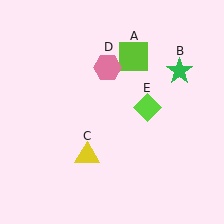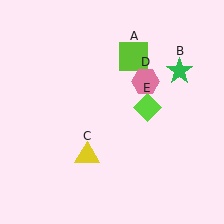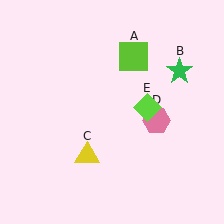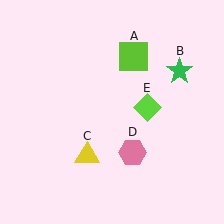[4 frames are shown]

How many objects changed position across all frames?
1 object changed position: pink hexagon (object D).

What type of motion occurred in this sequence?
The pink hexagon (object D) rotated clockwise around the center of the scene.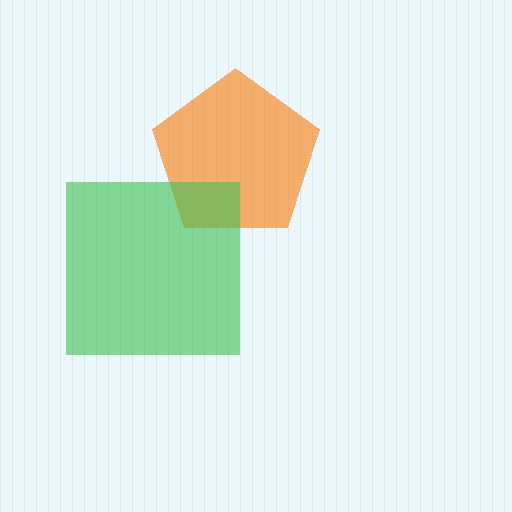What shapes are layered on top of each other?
The layered shapes are: an orange pentagon, a green square.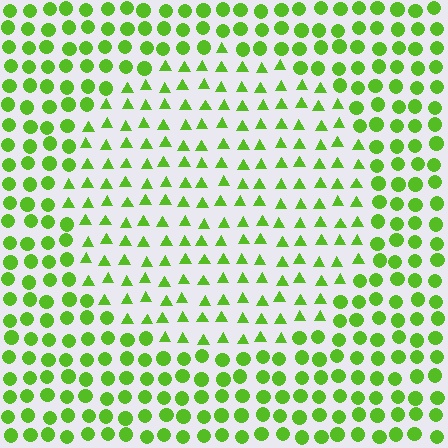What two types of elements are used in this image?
The image uses triangles inside the circle region and circles outside it.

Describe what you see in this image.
The image is filled with small lime elements arranged in a uniform grid. A circle-shaped region contains triangles, while the surrounding area contains circles. The boundary is defined purely by the change in element shape.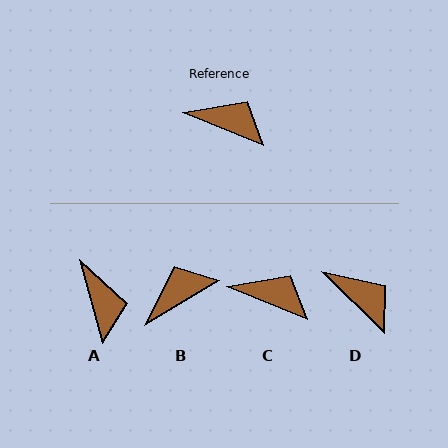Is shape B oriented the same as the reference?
No, it is off by about 53 degrees.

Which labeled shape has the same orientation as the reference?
C.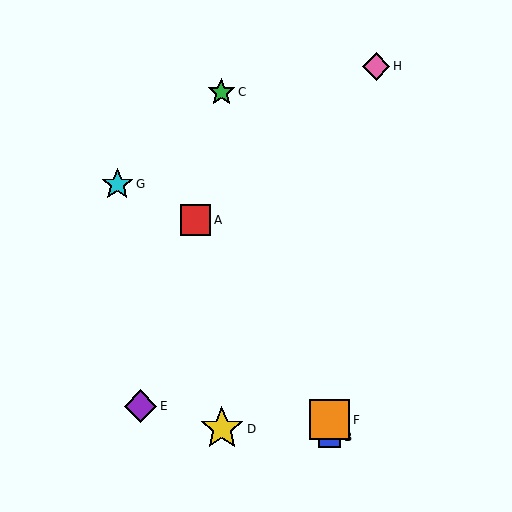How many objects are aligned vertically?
2 objects (B, F) are aligned vertically.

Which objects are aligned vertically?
Objects B, F are aligned vertically.